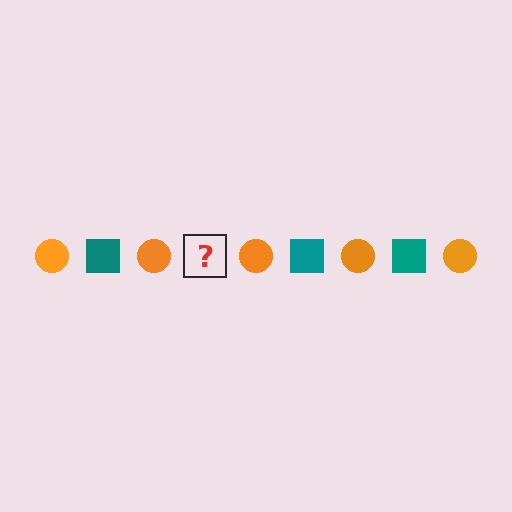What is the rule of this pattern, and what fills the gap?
The rule is that the pattern alternates between orange circle and teal square. The gap should be filled with a teal square.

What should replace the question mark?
The question mark should be replaced with a teal square.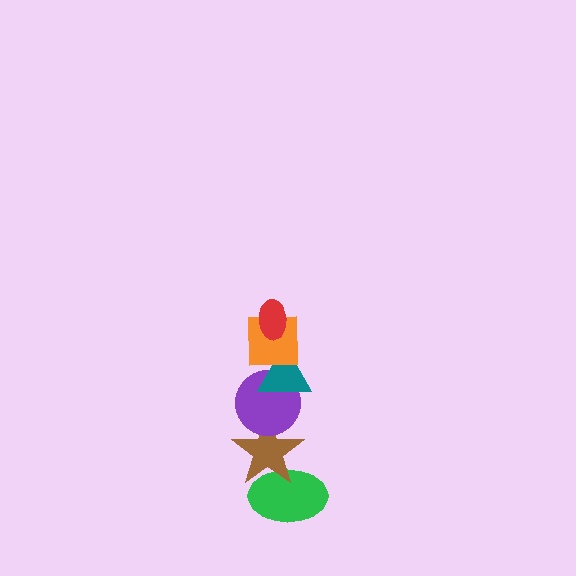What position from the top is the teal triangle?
The teal triangle is 3rd from the top.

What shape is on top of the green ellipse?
The brown star is on top of the green ellipse.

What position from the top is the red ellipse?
The red ellipse is 1st from the top.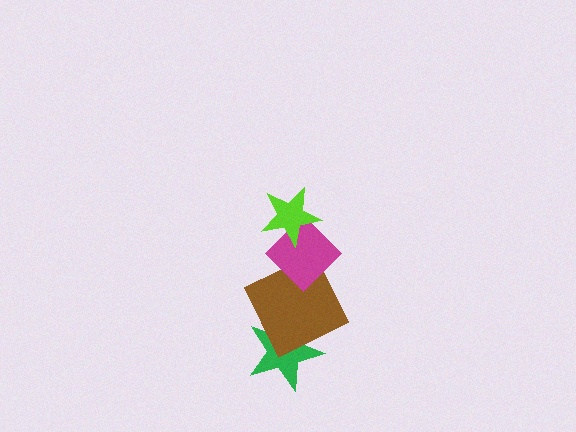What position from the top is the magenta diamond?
The magenta diamond is 2nd from the top.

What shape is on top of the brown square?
The magenta diamond is on top of the brown square.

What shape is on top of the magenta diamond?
The lime star is on top of the magenta diamond.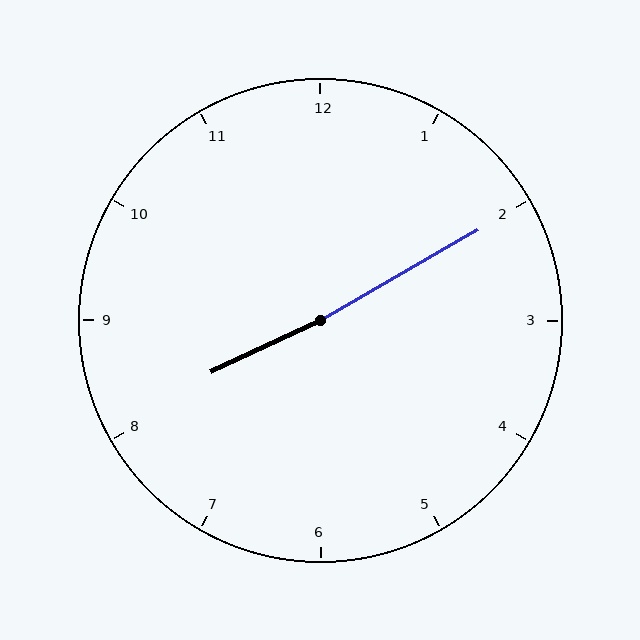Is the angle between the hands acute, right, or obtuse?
It is obtuse.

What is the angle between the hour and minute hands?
Approximately 175 degrees.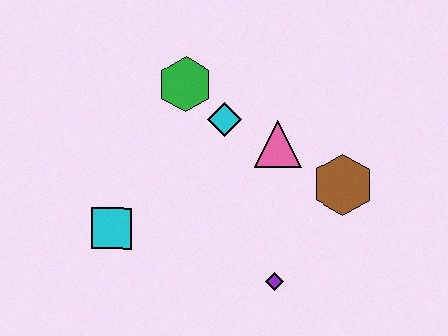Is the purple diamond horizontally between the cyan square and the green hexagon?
No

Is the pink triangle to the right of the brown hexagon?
No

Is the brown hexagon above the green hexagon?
No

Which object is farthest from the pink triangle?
The cyan square is farthest from the pink triangle.